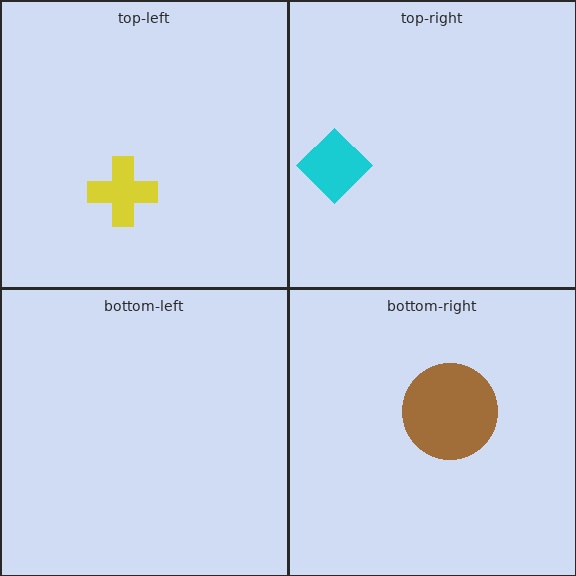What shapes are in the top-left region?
The yellow cross.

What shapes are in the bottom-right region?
The brown circle.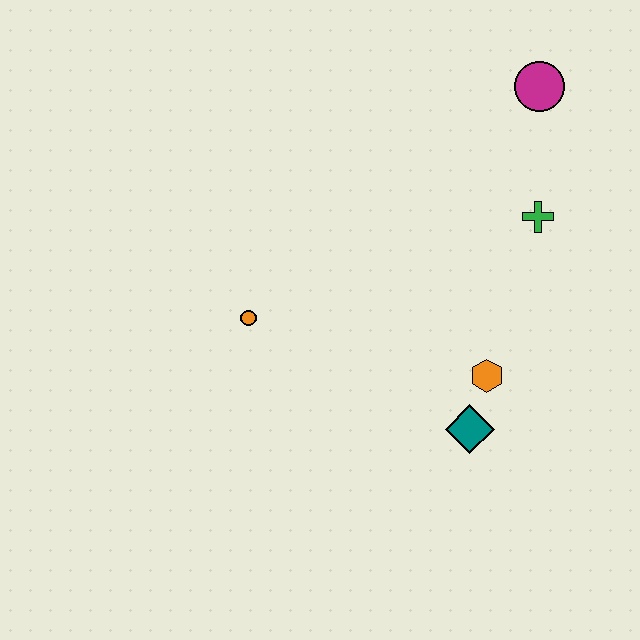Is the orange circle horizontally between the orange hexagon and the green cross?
No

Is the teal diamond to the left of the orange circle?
No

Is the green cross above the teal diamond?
Yes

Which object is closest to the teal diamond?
The orange hexagon is closest to the teal diamond.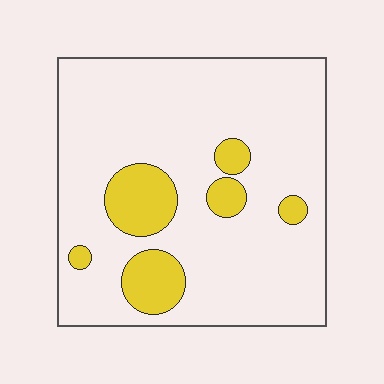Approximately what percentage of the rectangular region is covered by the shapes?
Approximately 15%.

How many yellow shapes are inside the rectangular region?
6.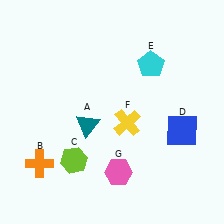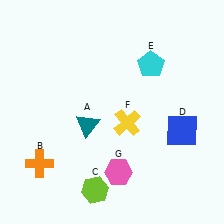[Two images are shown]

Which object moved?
The lime hexagon (C) moved down.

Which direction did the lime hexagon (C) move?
The lime hexagon (C) moved down.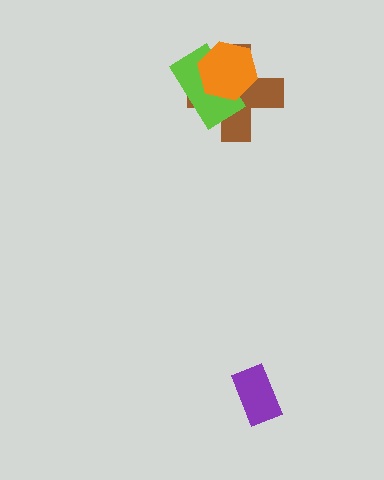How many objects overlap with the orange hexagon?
2 objects overlap with the orange hexagon.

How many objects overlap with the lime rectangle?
2 objects overlap with the lime rectangle.